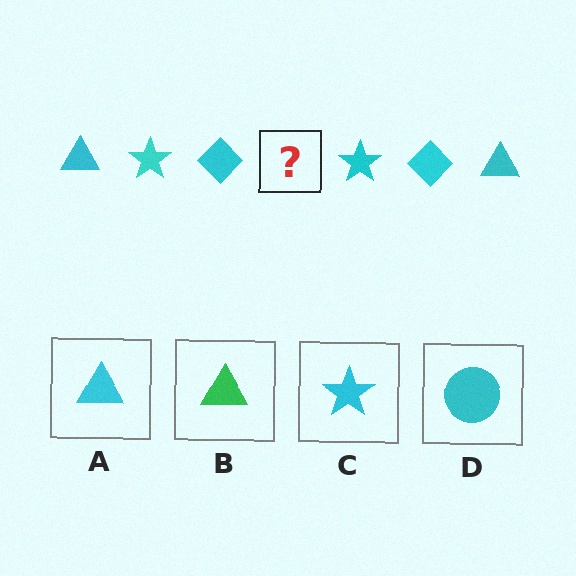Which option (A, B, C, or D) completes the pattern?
A.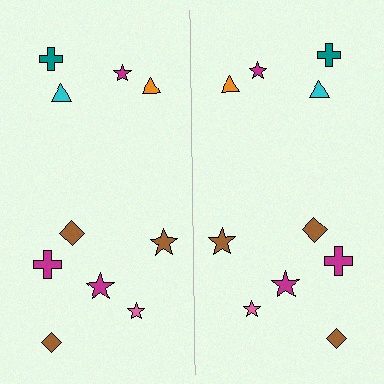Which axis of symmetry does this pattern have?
The pattern has a vertical axis of symmetry running through the center of the image.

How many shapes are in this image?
There are 20 shapes in this image.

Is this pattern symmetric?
Yes, this pattern has bilateral (reflection) symmetry.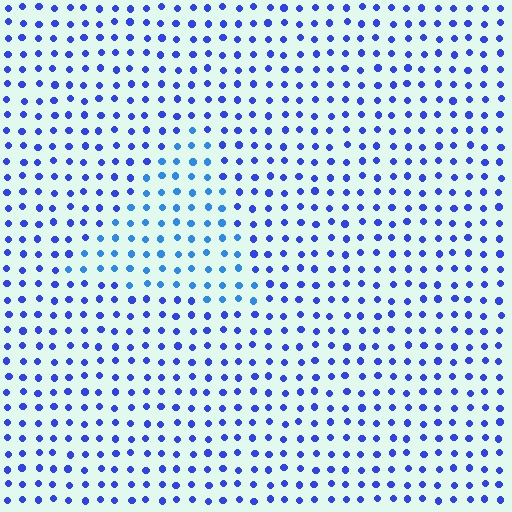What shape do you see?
I see a triangle.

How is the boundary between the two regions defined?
The boundary is defined purely by a slight shift in hue (about 23 degrees). Spacing, size, and orientation are identical on both sides.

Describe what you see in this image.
The image is filled with small blue elements in a uniform arrangement. A triangle-shaped region is visible where the elements are tinted to a slightly different hue, forming a subtle color boundary.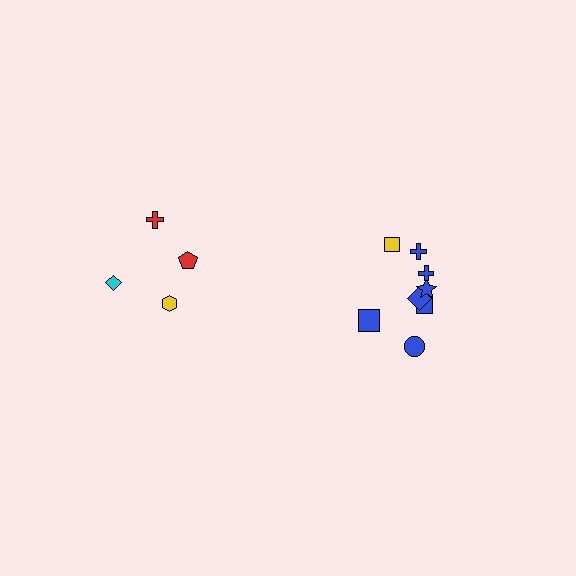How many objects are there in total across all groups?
There are 12 objects.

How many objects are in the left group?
There are 4 objects.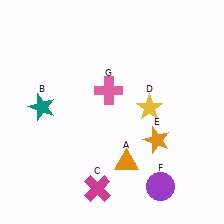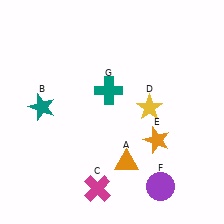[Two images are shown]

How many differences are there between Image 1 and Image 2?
There is 1 difference between the two images.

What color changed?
The cross (G) changed from pink in Image 1 to teal in Image 2.